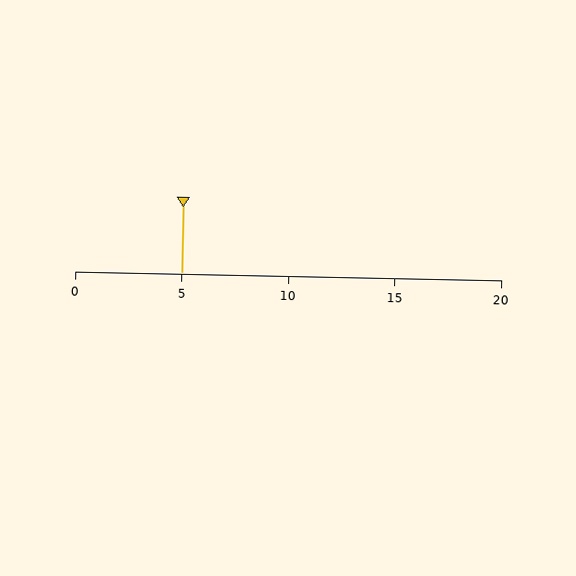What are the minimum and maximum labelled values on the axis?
The axis runs from 0 to 20.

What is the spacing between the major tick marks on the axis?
The major ticks are spaced 5 apart.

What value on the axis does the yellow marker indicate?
The marker indicates approximately 5.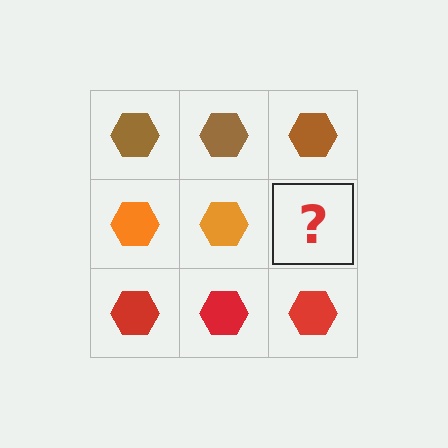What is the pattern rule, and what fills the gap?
The rule is that each row has a consistent color. The gap should be filled with an orange hexagon.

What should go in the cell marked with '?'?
The missing cell should contain an orange hexagon.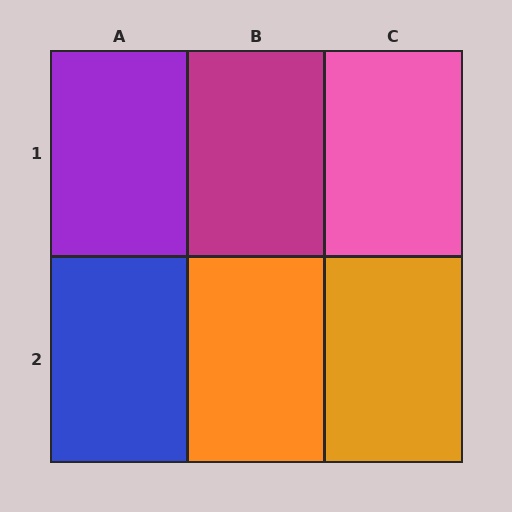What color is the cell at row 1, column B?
Magenta.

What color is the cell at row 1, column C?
Pink.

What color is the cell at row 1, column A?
Purple.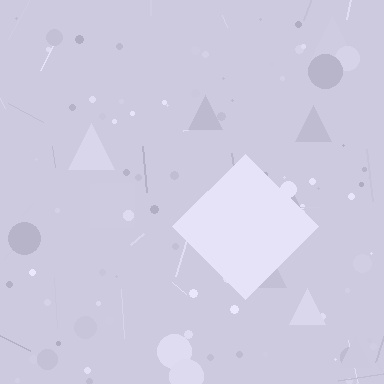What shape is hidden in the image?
A diamond is hidden in the image.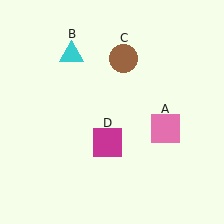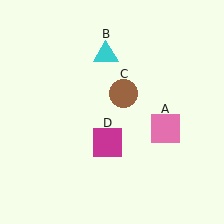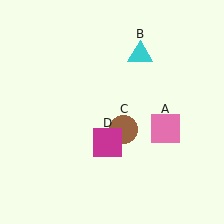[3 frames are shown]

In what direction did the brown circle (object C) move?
The brown circle (object C) moved down.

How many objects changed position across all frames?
2 objects changed position: cyan triangle (object B), brown circle (object C).